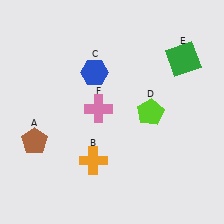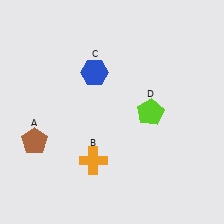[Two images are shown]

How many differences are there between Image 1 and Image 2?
There are 2 differences between the two images.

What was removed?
The pink cross (F), the green square (E) were removed in Image 2.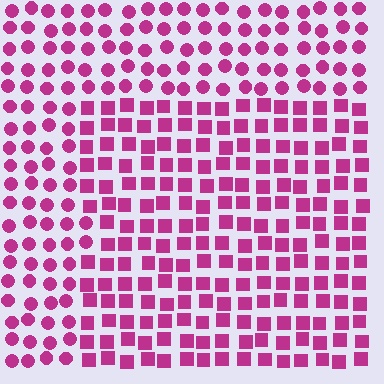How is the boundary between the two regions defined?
The boundary is defined by a change in element shape: squares inside vs. circles outside. All elements share the same color and spacing.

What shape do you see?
I see a rectangle.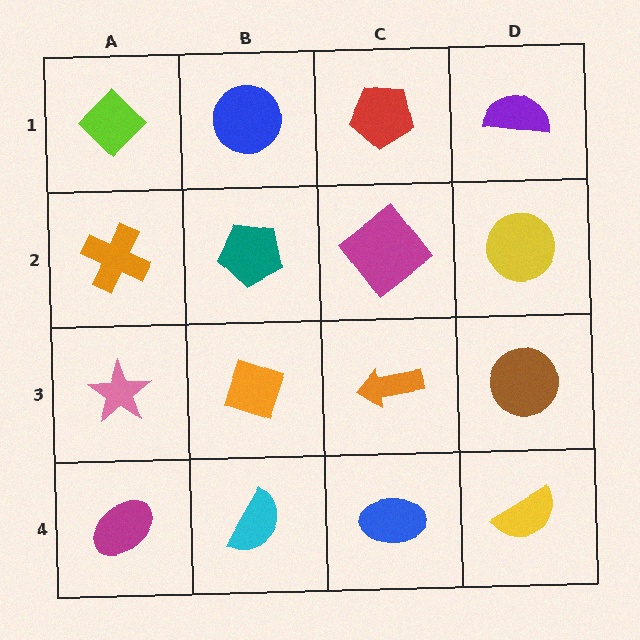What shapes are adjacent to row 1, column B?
A teal pentagon (row 2, column B), a lime diamond (row 1, column A), a red pentagon (row 1, column C).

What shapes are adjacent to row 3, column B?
A teal pentagon (row 2, column B), a cyan semicircle (row 4, column B), a pink star (row 3, column A), an orange arrow (row 3, column C).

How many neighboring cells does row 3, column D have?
3.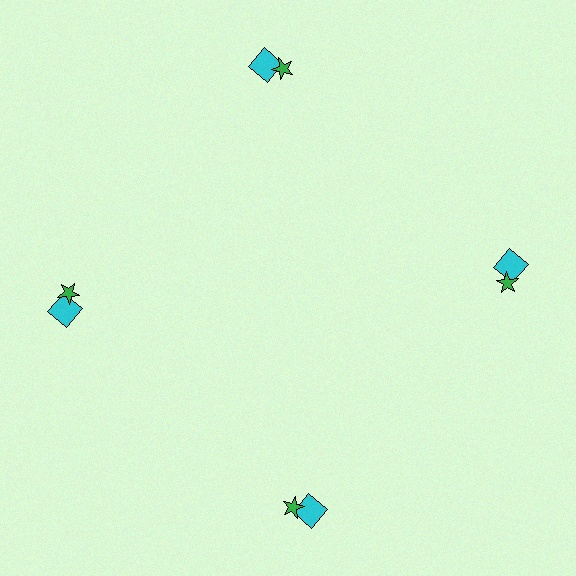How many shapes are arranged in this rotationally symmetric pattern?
There are 8 shapes, arranged in 4 groups of 2.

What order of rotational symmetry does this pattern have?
This pattern has 4-fold rotational symmetry.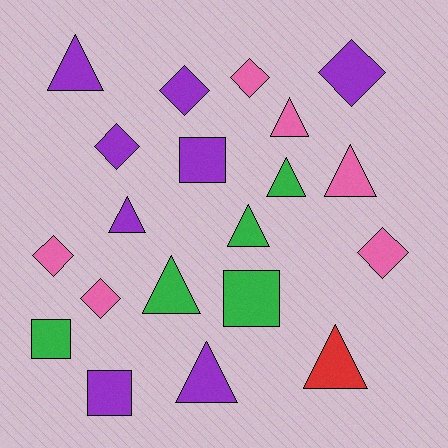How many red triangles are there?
There is 1 red triangle.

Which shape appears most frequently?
Triangle, with 9 objects.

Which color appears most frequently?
Purple, with 8 objects.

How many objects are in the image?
There are 20 objects.